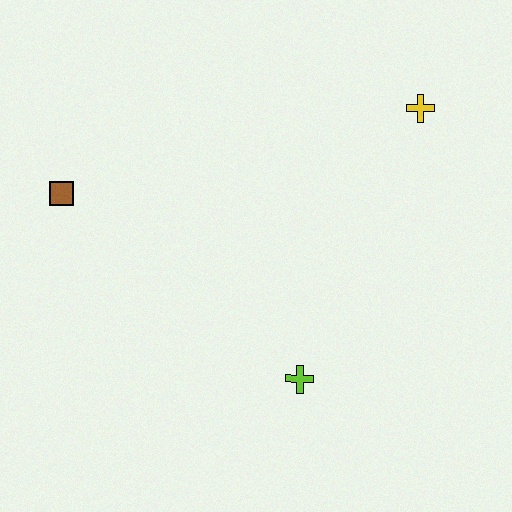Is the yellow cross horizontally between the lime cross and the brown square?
No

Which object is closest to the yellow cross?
The lime cross is closest to the yellow cross.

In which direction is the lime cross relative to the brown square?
The lime cross is to the right of the brown square.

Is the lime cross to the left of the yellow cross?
Yes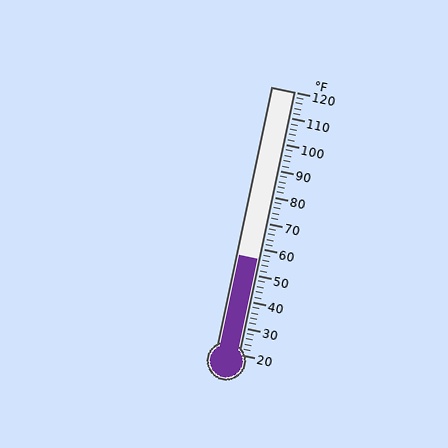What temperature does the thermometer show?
The thermometer shows approximately 56°F.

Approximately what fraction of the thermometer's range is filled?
The thermometer is filled to approximately 35% of its range.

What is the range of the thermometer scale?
The thermometer scale ranges from 20°F to 120°F.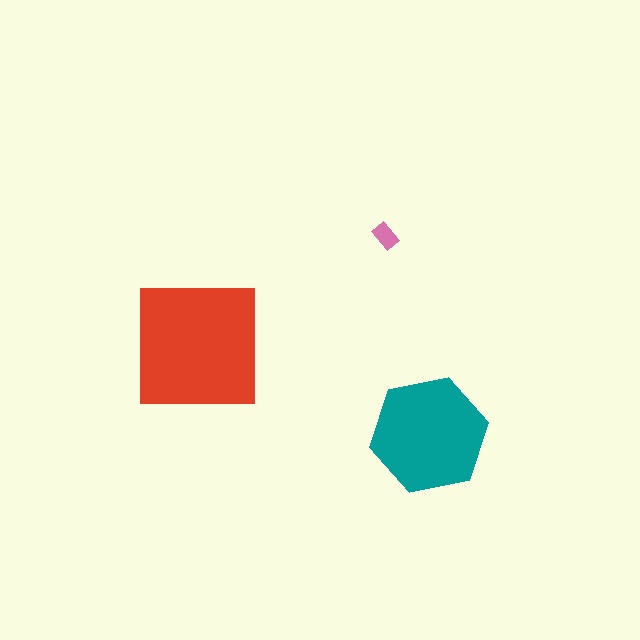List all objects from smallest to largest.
The pink rectangle, the teal hexagon, the red square.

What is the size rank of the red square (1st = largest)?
1st.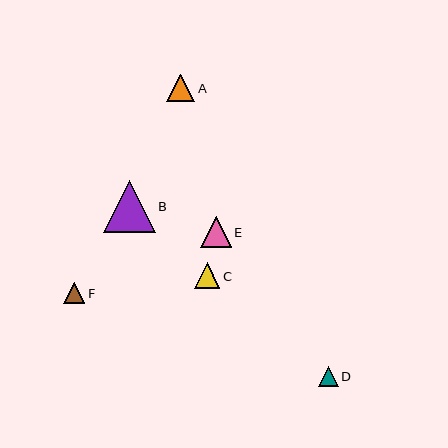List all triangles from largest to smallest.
From largest to smallest: B, E, A, C, F, D.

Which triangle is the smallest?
Triangle D is the smallest with a size of approximately 20 pixels.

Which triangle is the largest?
Triangle B is the largest with a size of approximately 51 pixels.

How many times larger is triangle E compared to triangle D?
Triangle E is approximately 1.5 times the size of triangle D.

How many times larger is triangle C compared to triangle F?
Triangle C is approximately 1.2 times the size of triangle F.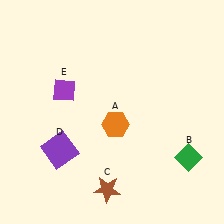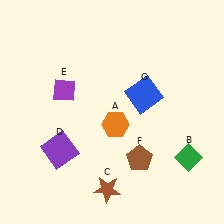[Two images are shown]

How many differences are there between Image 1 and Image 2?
There are 2 differences between the two images.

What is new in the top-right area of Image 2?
A blue square (G) was added in the top-right area of Image 2.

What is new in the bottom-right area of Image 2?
A brown pentagon (F) was added in the bottom-right area of Image 2.